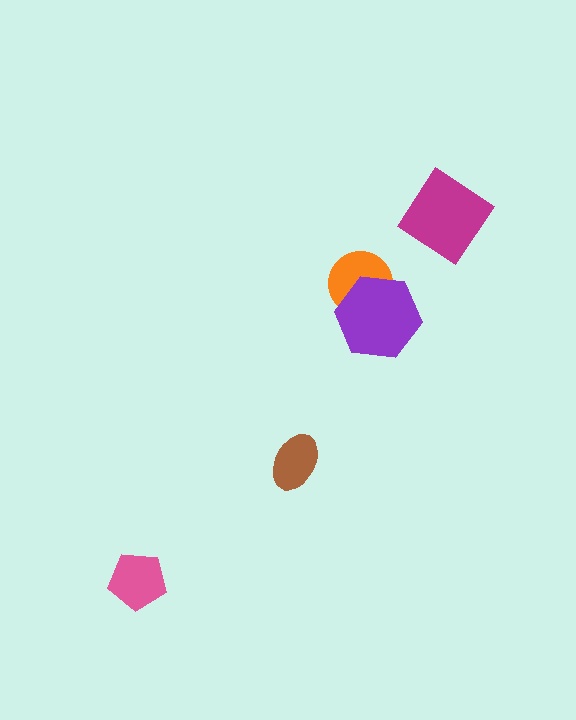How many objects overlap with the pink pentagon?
0 objects overlap with the pink pentagon.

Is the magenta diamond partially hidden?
No, no other shape covers it.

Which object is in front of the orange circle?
The purple hexagon is in front of the orange circle.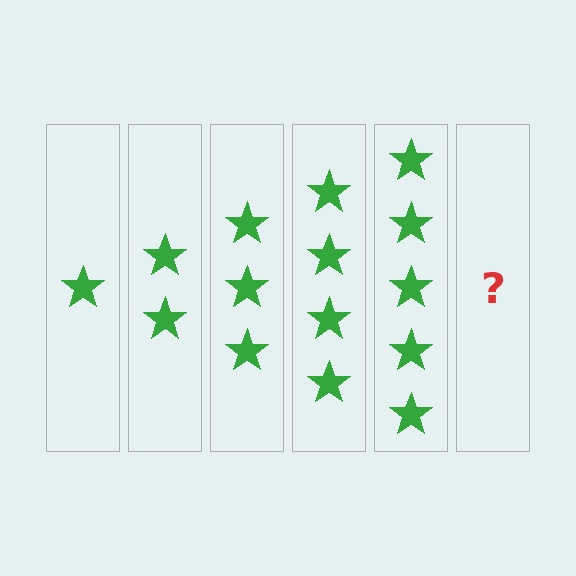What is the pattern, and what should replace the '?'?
The pattern is that each step adds one more star. The '?' should be 6 stars.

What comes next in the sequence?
The next element should be 6 stars.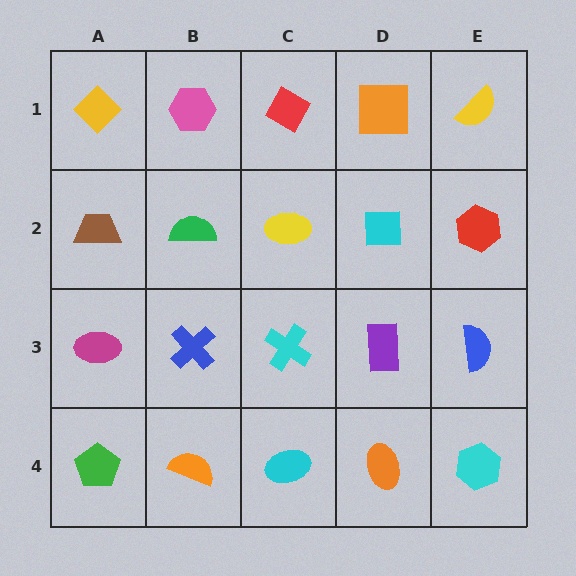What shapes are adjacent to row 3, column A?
A brown trapezoid (row 2, column A), a green pentagon (row 4, column A), a blue cross (row 3, column B).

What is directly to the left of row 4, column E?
An orange ellipse.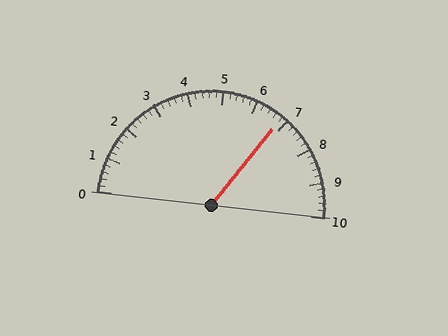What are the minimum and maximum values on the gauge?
The gauge ranges from 0 to 10.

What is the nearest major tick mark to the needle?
The nearest major tick mark is 7.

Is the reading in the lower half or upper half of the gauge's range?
The reading is in the upper half of the range (0 to 10).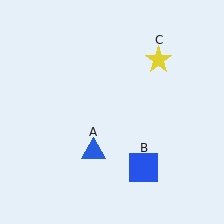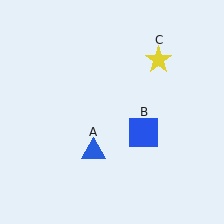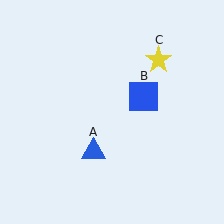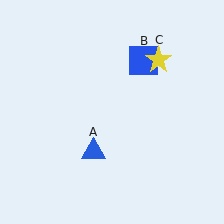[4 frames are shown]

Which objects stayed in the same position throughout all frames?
Blue triangle (object A) and yellow star (object C) remained stationary.